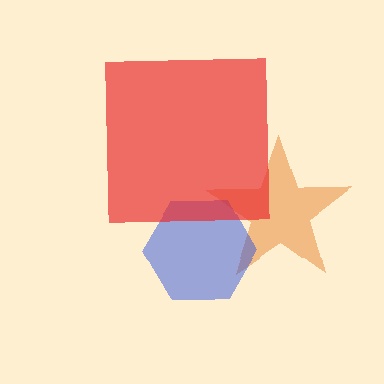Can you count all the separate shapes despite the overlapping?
Yes, there are 3 separate shapes.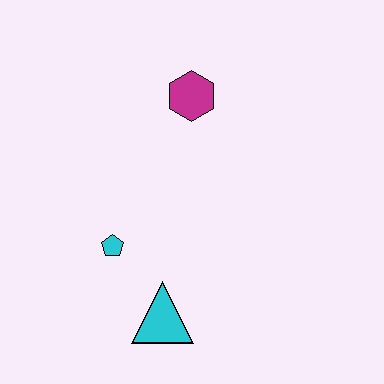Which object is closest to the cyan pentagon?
The cyan triangle is closest to the cyan pentagon.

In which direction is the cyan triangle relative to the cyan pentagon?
The cyan triangle is below the cyan pentagon.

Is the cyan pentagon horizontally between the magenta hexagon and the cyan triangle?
No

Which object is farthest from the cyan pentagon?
The magenta hexagon is farthest from the cyan pentagon.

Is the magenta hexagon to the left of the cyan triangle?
No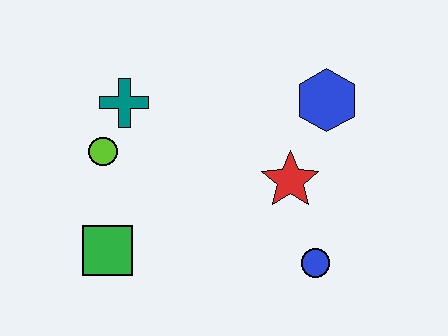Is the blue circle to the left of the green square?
No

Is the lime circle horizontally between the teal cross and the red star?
No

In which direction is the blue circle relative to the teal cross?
The blue circle is to the right of the teal cross.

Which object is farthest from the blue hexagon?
The green square is farthest from the blue hexagon.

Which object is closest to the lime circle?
The teal cross is closest to the lime circle.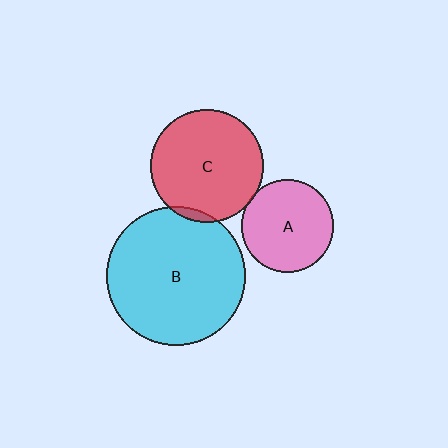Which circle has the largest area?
Circle B (cyan).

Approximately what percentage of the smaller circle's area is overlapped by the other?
Approximately 5%.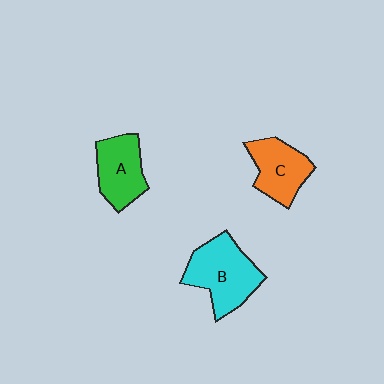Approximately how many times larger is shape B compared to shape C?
Approximately 1.4 times.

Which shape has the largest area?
Shape B (cyan).